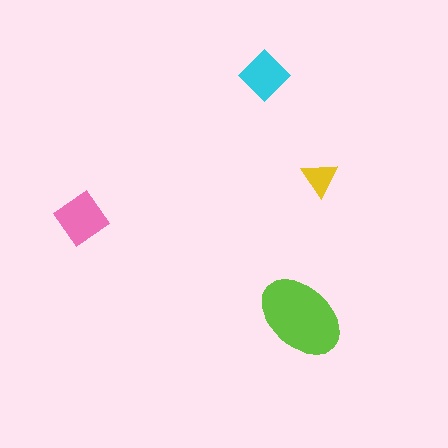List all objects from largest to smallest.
The lime ellipse, the pink diamond, the cyan diamond, the yellow triangle.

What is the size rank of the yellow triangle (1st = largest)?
4th.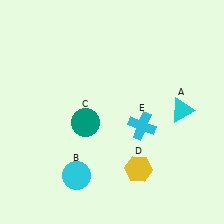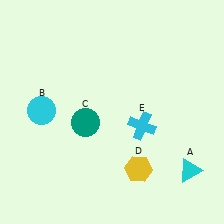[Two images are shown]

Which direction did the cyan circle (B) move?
The cyan circle (B) moved up.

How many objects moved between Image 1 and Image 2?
2 objects moved between the two images.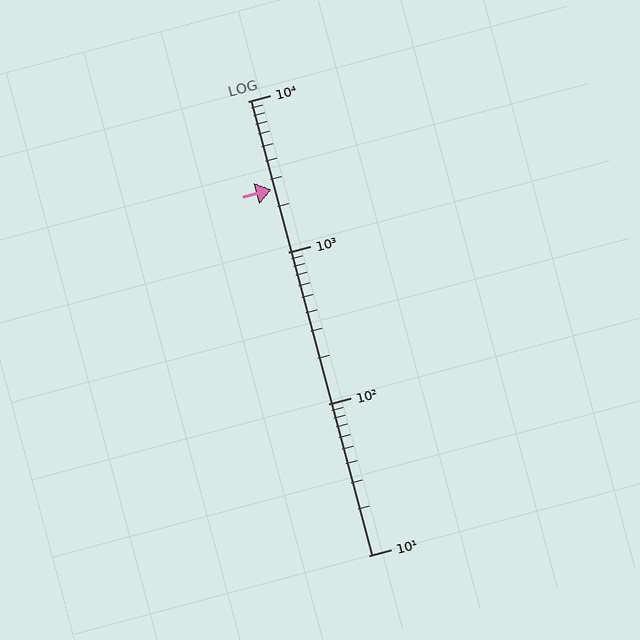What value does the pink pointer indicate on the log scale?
The pointer indicates approximately 2600.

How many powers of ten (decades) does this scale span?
The scale spans 3 decades, from 10 to 10000.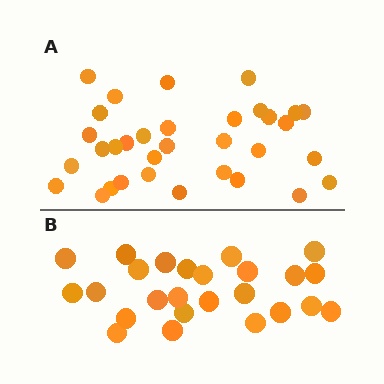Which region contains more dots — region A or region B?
Region A (the top region) has more dots.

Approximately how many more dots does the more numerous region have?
Region A has roughly 8 or so more dots than region B.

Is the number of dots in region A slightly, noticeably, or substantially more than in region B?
Region A has noticeably more, but not dramatically so. The ratio is roughly 1.3 to 1.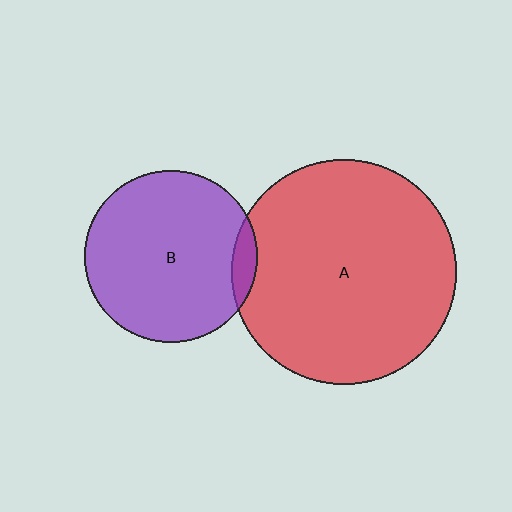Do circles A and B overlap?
Yes.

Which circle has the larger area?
Circle A (red).